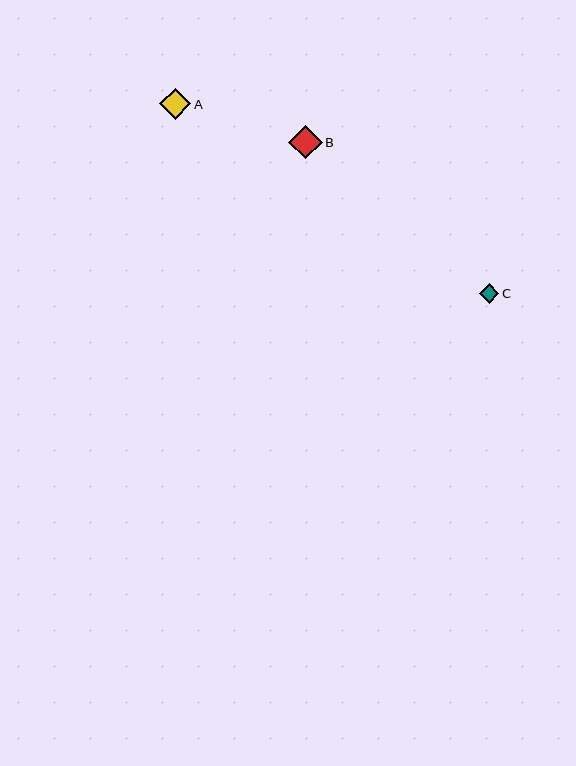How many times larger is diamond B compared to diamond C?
Diamond B is approximately 1.7 times the size of diamond C.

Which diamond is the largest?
Diamond B is the largest with a size of approximately 33 pixels.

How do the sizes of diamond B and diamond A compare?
Diamond B and diamond A are approximately the same size.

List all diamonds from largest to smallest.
From largest to smallest: B, A, C.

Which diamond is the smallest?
Diamond C is the smallest with a size of approximately 20 pixels.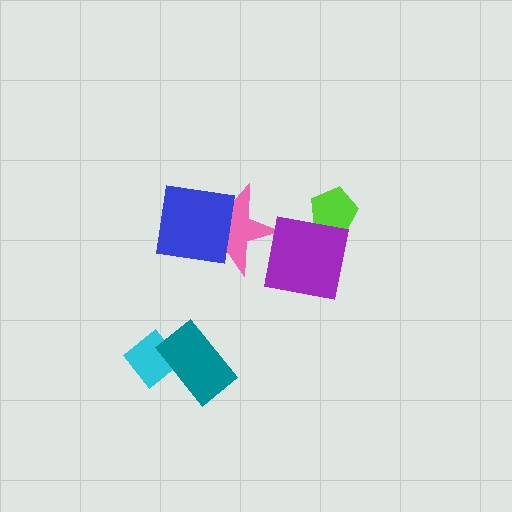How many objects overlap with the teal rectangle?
1 object overlaps with the teal rectangle.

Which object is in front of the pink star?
The blue square is in front of the pink star.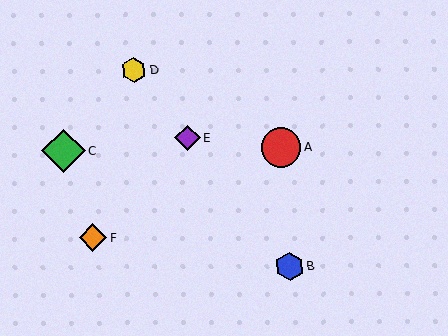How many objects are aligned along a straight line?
3 objects (B, D, E) are aligned along a straight line.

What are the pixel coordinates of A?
Object A is at (281, 147).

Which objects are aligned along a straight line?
Objects B, D, E are aligned along a straight line.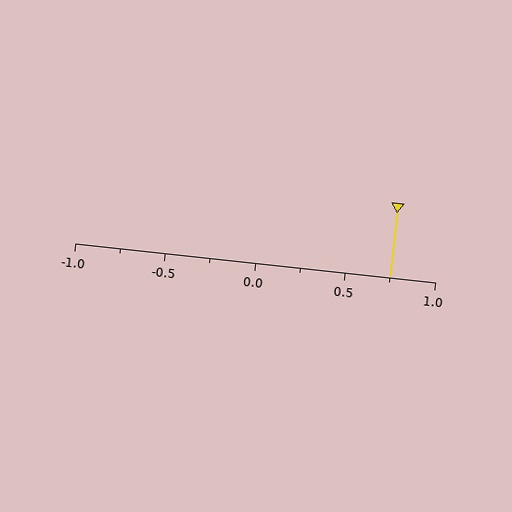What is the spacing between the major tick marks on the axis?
The major ticks are spaced 0.5 apart.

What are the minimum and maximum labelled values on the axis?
The axis runs from -1.0 to 1.0.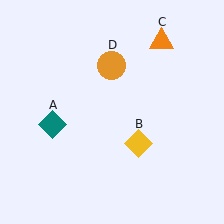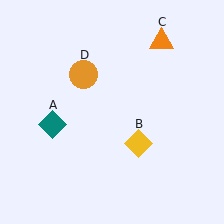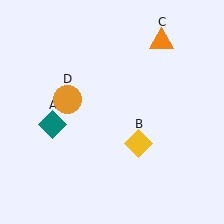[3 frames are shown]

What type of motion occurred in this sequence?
The orange circle (object D) rotated counterclockwise around the center of the scene.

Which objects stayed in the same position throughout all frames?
Teal diamond (object A) and yellow diamond (object B) and orange triangle (object C) remained stationary.